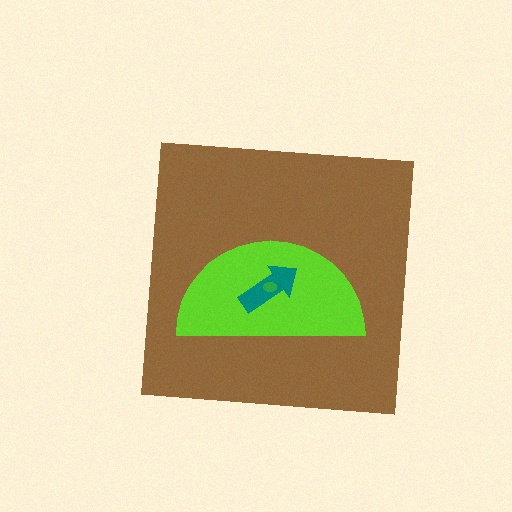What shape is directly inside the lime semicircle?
The teal arrow.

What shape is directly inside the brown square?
The lime semicircle.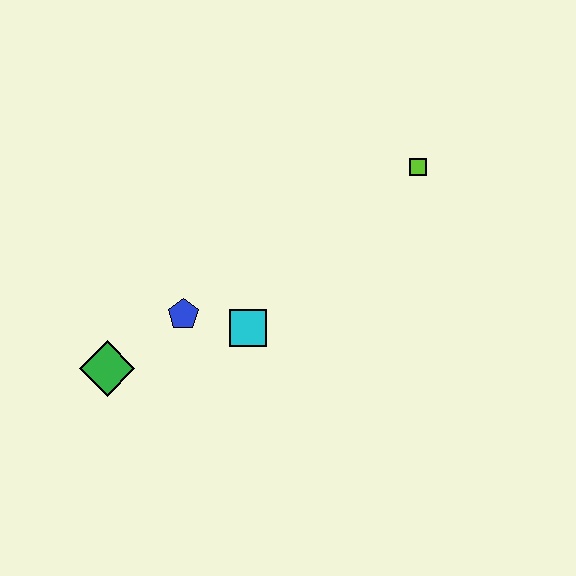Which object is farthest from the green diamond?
The lime square is farthest from the green diamond.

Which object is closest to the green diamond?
The blue pentagon is closest to the green diamond.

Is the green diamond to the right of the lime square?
No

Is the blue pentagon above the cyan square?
Yes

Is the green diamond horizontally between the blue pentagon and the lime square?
No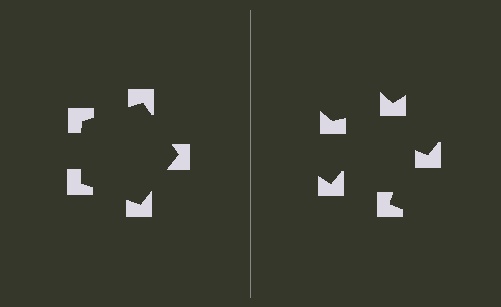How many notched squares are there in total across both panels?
10 — 5 on each side.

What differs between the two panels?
The notched squares are positioned identically on both sides; only the wedge orientations differ. On the left they align to a pentagon; on the right they are misaligned.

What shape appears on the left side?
An illusory pentagon.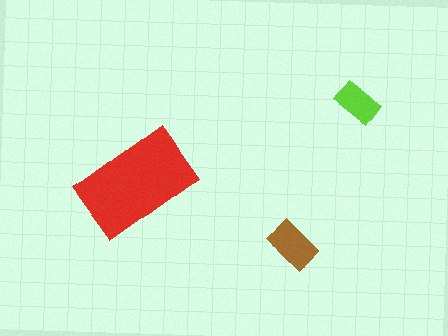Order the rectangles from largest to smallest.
the red one, the brown one, the lime one.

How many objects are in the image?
There are 3 objects in the image.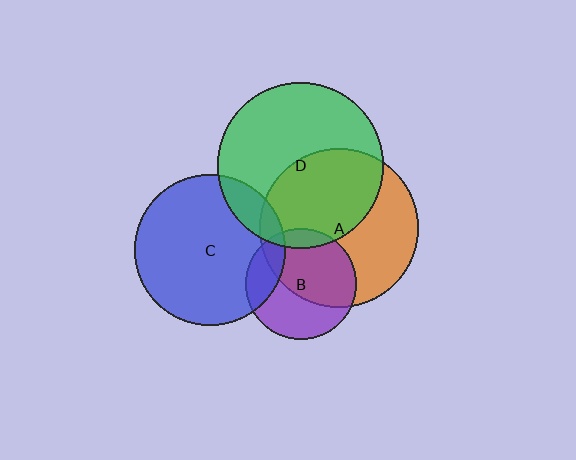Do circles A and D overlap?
Yes.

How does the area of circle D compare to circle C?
Approximately 1.2 times.